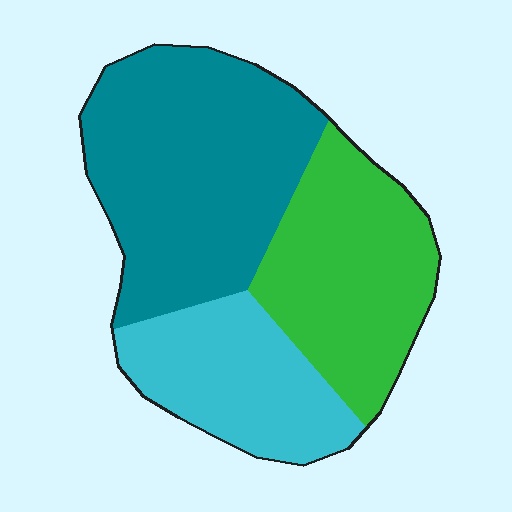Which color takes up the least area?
Cyan, at roughly 25%.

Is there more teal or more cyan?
Teal.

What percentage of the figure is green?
Green takes up about one third (1/3) of the figure.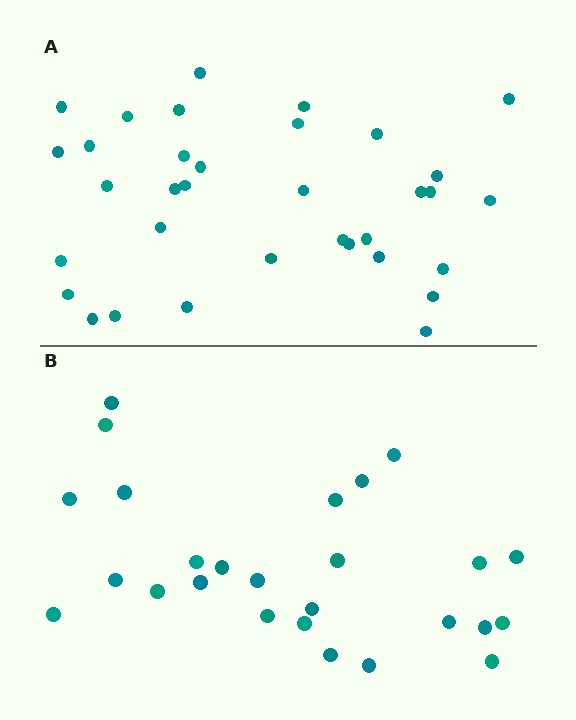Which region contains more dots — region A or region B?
Region A (the top region) has more dots.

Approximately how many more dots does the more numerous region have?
Region A has roughly 8 or so more dots than region B.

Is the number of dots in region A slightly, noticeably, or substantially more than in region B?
Region A has noticeably more, but not dramatically so. The ratio is roughly 1.3 to 1.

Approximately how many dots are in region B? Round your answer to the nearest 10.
About 30 dots. (The exact count is 26, which rounds to 30.)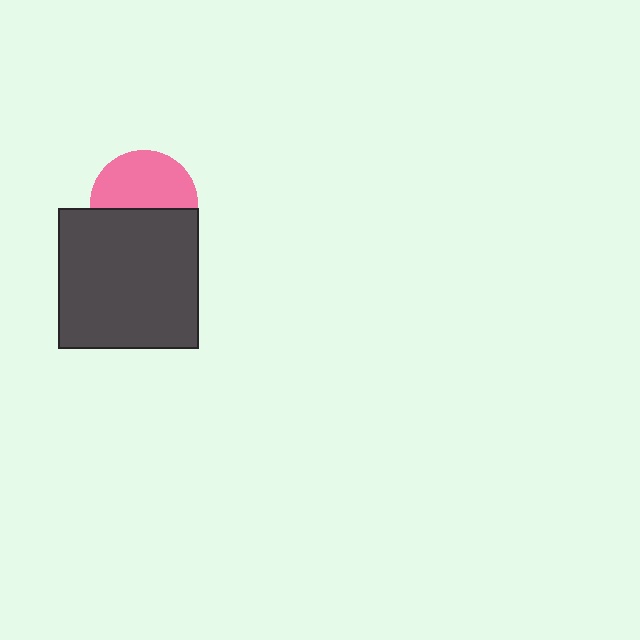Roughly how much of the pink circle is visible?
About half of it is visible (roughly 54%).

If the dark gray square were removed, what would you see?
You would see the complete pink circle.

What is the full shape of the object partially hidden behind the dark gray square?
The partially hidden object is a pink circle.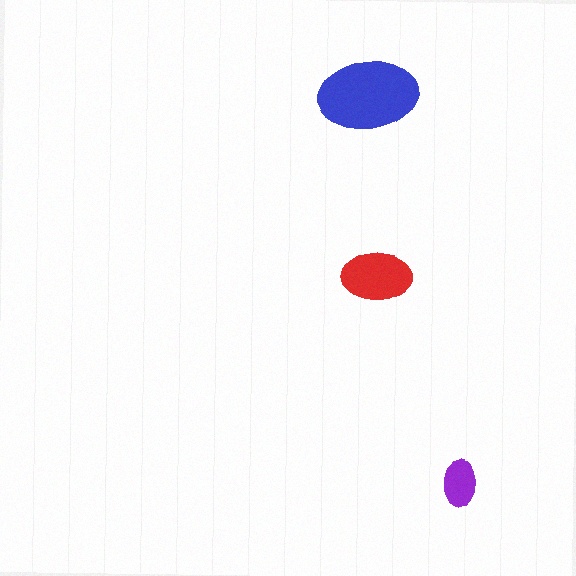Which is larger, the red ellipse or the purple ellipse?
The red one.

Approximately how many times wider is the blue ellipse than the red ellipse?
About 1.5 times wider.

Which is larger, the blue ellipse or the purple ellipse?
The blue one.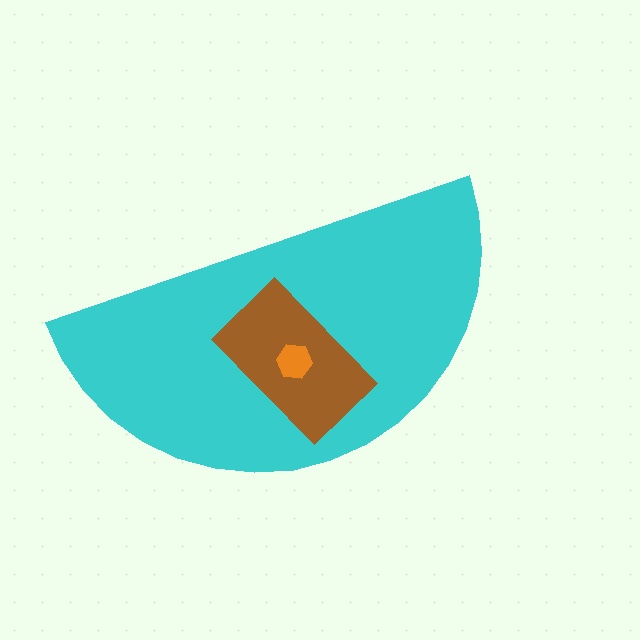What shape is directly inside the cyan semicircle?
The brown rectangle.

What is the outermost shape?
The cyan semicircle.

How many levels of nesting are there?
3.